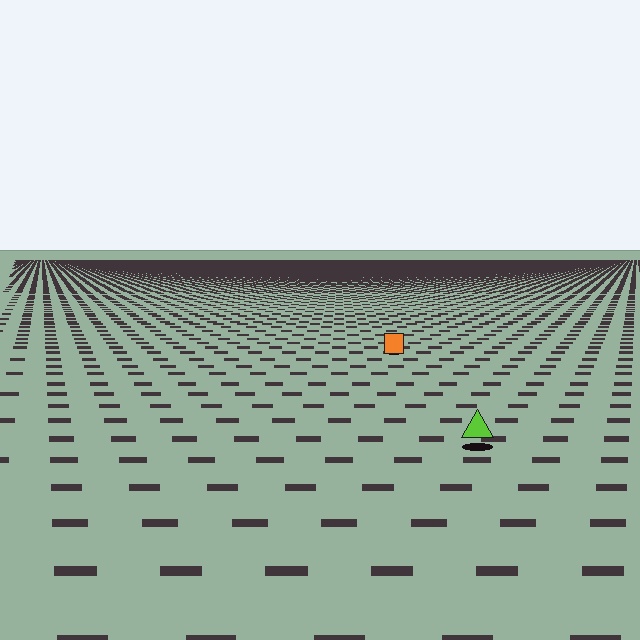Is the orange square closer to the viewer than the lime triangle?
No. The lime triangle is closer — you can tell from the texture gradient: the ground texture is coarser near it.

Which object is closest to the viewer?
The lime triangle is closest. The texture marks near it are larger and more spread out.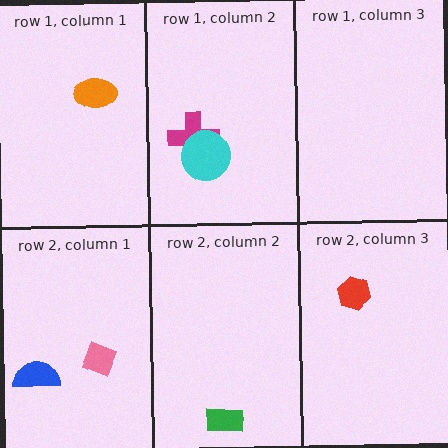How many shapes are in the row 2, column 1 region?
2.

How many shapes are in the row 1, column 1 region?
1.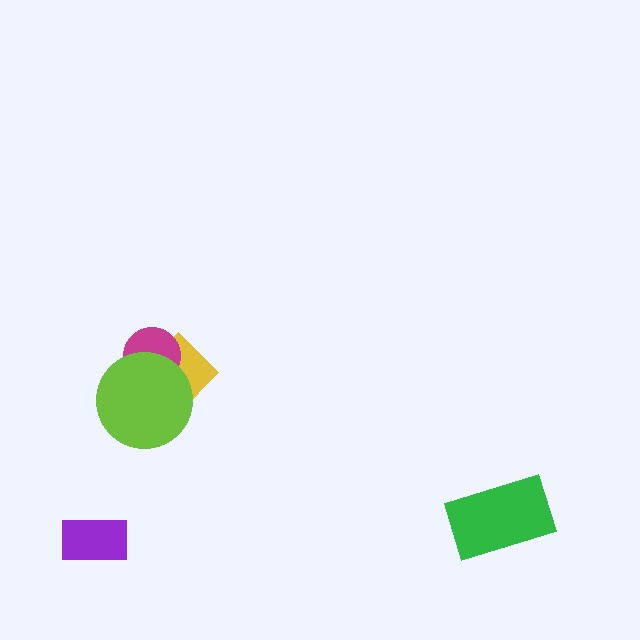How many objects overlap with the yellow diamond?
2 objects overlap with the yellow diamond.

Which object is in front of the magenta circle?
The lime circle is in front of the magenta circle.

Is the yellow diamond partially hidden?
Yes, it is partially covered by another shape.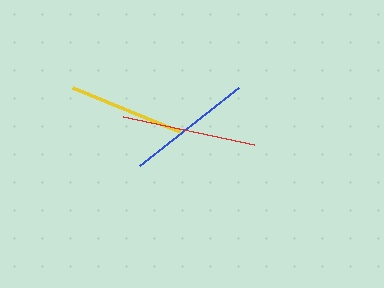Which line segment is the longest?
The red line is the longest at approximately 134 pixels.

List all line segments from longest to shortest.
From longest to shortest: red, blue, yellow.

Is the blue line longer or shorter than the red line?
The red line is longer than the blue line.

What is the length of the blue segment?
The blue segment is approximately 126 pixels long.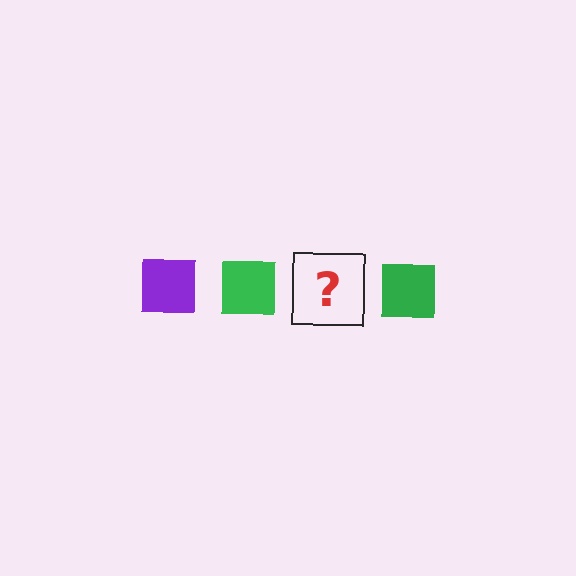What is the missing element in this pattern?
The missing element is a purple square.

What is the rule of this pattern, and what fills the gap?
The rule is that the pattern cycles through purple, green squares. The gap should be filled with a purple square.